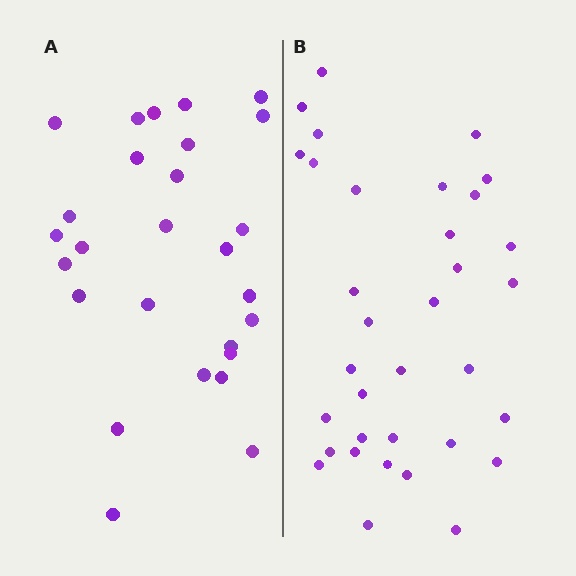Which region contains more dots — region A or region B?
Region B (the right region) has more dots.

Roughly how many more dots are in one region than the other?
Region B has roughly 8 or so more dots than region A.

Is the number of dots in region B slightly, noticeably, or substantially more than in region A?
Region B has noticeably more, but not dramatically so. The ratio is roughly 1.3 to 1.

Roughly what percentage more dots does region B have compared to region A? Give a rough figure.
About 25% more.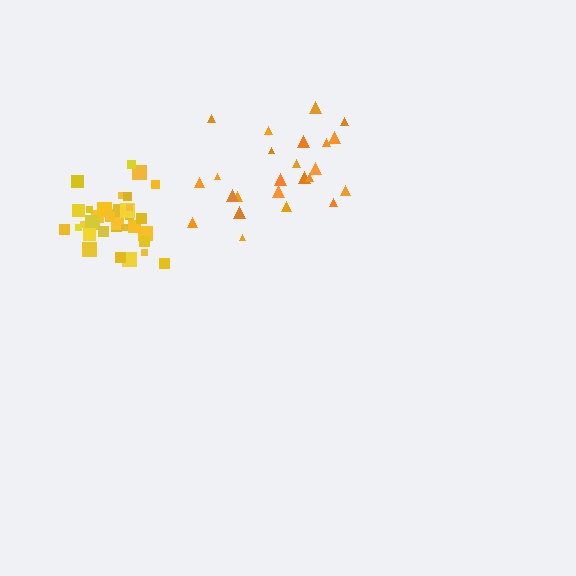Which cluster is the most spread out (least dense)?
Orange.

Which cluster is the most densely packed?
Yellow.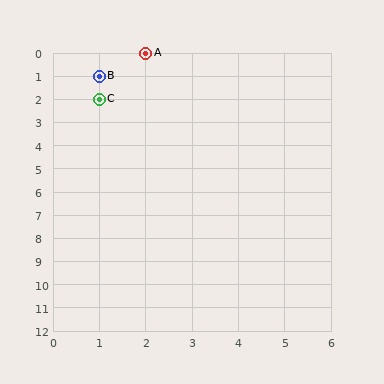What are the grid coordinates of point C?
Point C is at grid coordinates (1, 2).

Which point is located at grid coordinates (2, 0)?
Point A is at (2, 0).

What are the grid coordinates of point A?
Point A is at grid coordinates (2, 0).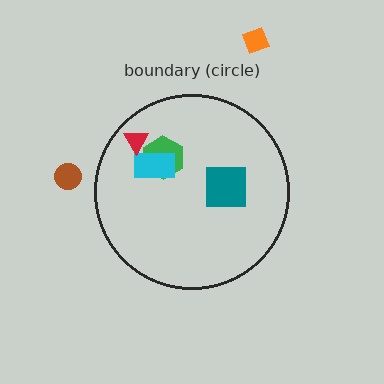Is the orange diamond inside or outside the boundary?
Outside.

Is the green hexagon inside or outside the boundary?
Inside.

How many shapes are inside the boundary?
4 inside, 2 outside.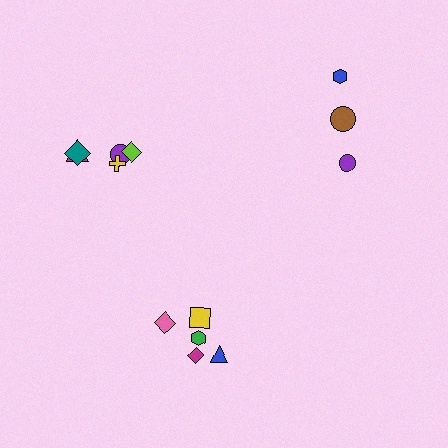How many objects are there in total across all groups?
There are 13 objects.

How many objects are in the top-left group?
There are 5 objects.